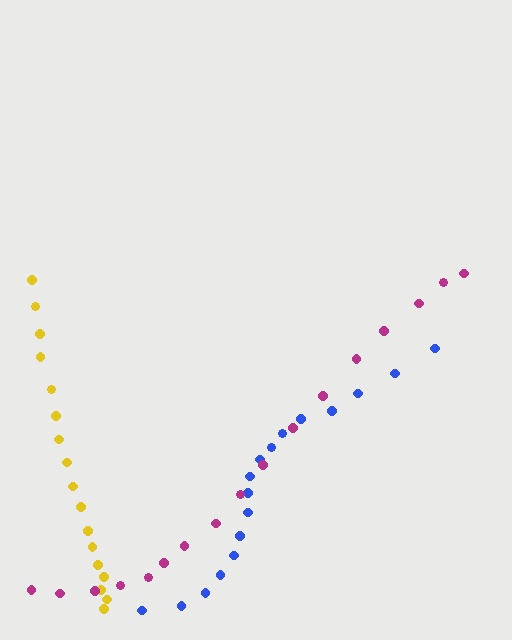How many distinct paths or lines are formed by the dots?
There are 3 distinct paths.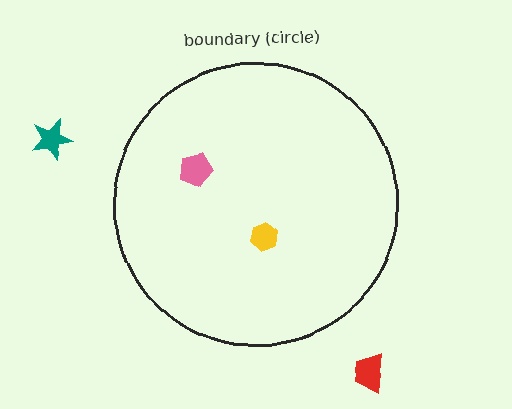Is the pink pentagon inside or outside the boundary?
Inside.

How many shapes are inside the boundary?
2 inside, 2 outside.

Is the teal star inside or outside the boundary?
Outside.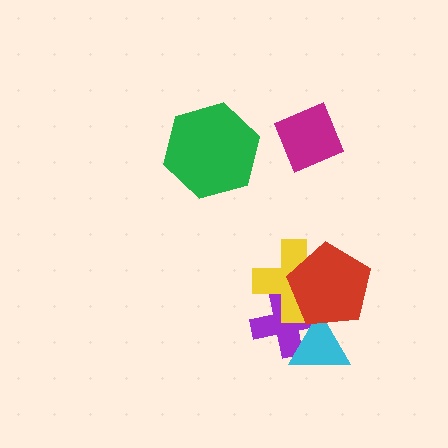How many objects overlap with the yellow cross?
2 objects overlap with the yellow cross.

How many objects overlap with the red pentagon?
3 objects overlap with the red pentagon.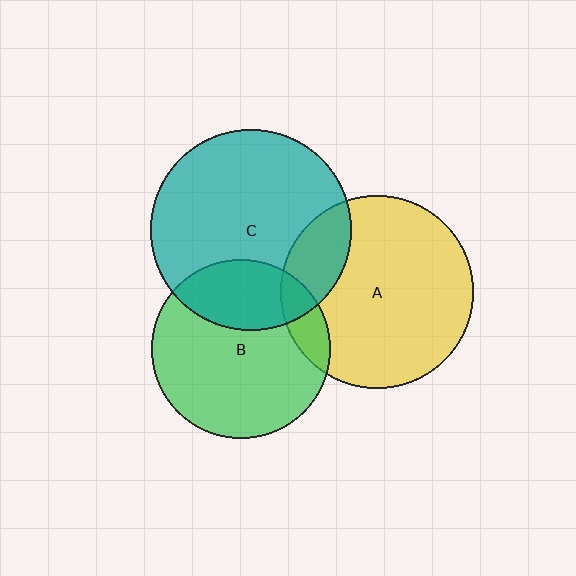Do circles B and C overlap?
Yes.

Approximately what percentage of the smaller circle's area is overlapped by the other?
Approximately 30%.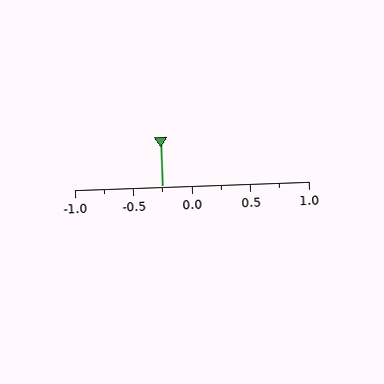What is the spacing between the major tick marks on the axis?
The major ticks are spaced 0.5 apart.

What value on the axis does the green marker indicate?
The marker indicates approximately -0.25.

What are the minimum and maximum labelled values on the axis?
The axis runs from -1.0 to 1.0.